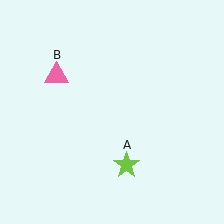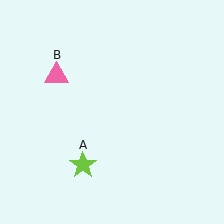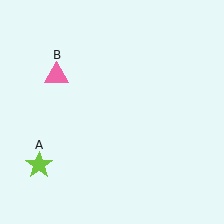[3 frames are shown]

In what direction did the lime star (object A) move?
The lime star (object A) moved left.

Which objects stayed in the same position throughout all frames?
Pink triangle (object B) remained stationary.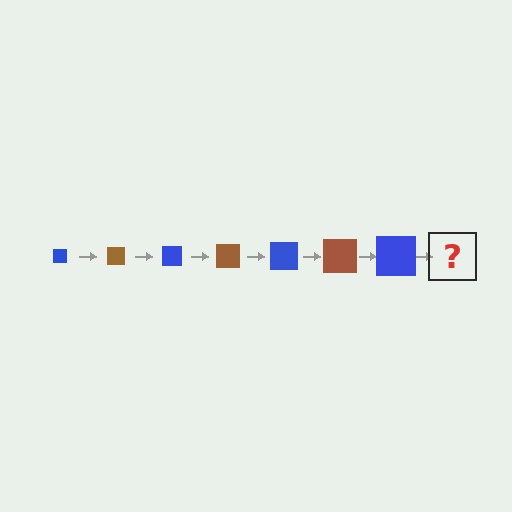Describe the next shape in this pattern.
It should be a brown square, larger than the previous one.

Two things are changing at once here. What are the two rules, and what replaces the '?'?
The two rules are that the square grows larger each step and the color cycles through blue and brown. The '?' should be a brown square, larger than the previous one.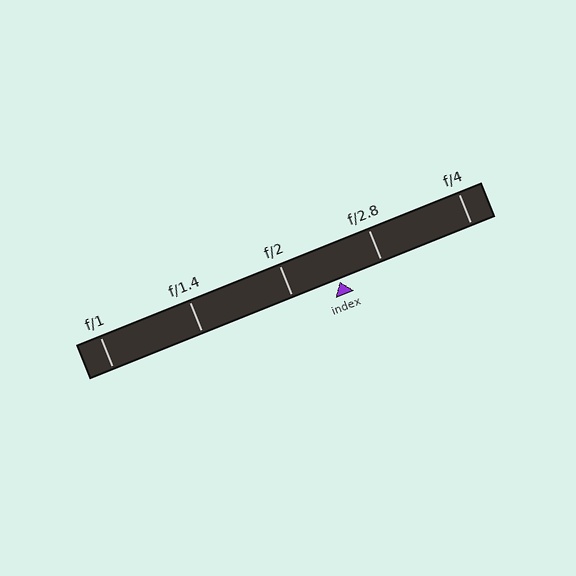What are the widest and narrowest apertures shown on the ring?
The widest aperture shown is f/1 and the narrowest is f/4.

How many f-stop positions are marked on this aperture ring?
There are 5 f-stop positions marked.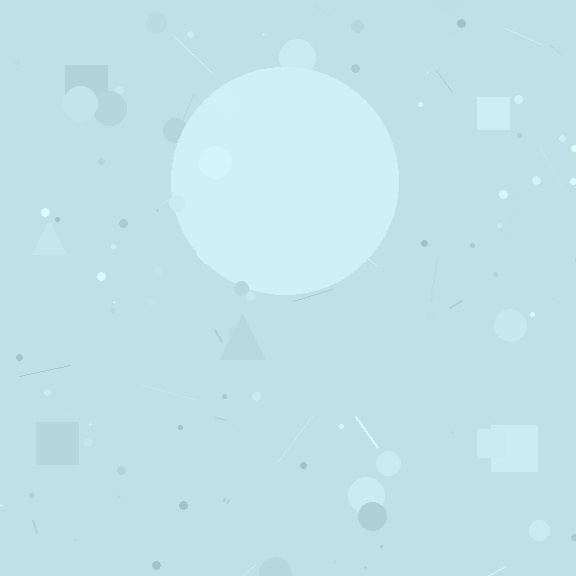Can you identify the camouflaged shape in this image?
The camouflaged shape is a circle.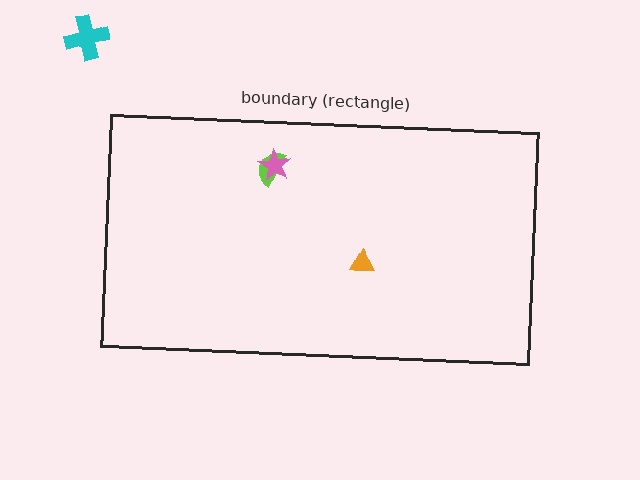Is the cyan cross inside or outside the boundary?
Outside.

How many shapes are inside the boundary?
3 inside, 1 outside.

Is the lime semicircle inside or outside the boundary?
Inside.